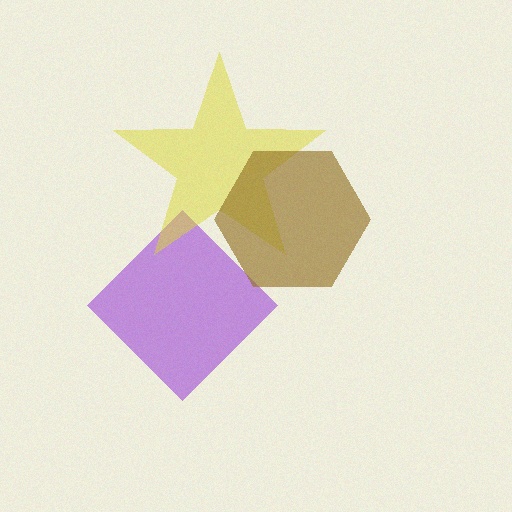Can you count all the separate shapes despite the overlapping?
Yes, there are 3 separate shapes.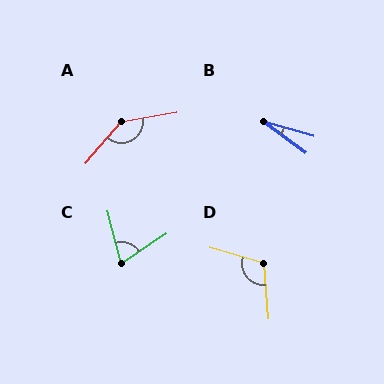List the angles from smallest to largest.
B (20°), C (70°), D (111°), A (141°).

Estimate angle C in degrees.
Approximately 70 degrees.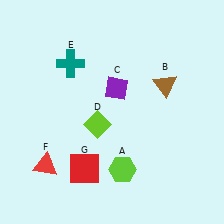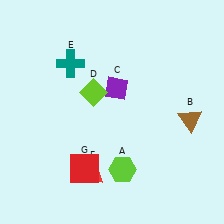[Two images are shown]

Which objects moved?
The objects that moved are: the brown triangle (B), the lime diamond (D), the red triangle (F).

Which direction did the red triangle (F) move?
The red triangle (F) moved right.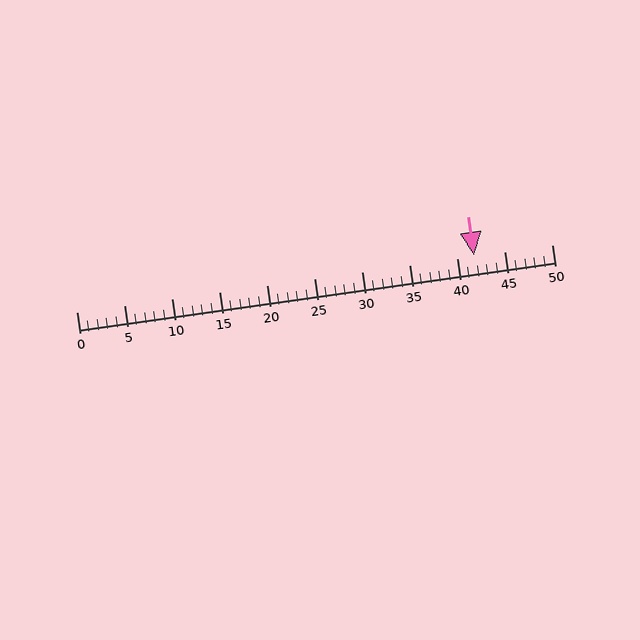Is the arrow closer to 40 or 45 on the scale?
The arrow is closer to 40.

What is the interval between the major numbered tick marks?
The major tick marks are spaced 5 units apart.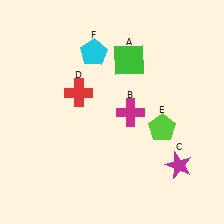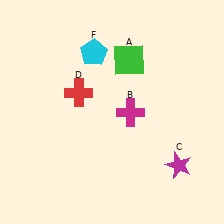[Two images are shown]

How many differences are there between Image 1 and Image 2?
There is 1 difference between the two images.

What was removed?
The lime pentagon (E) was removed in Image 2.